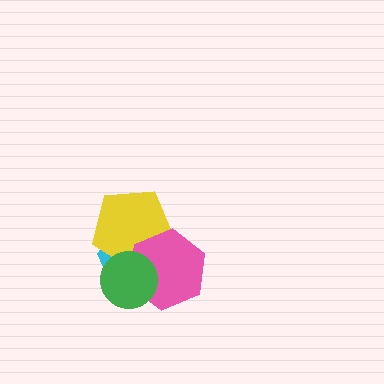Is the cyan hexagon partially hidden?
Yes, it is partially covered by another shape.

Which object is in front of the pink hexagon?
The green circle is in front of the pink hexagon.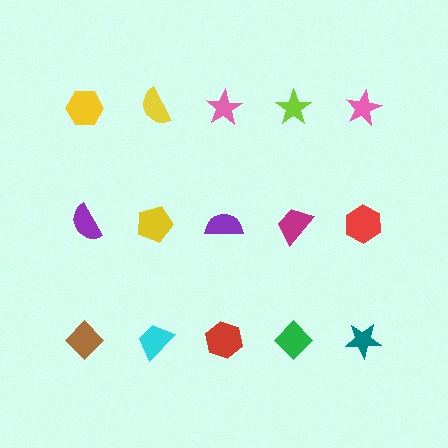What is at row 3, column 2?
A cyan trapezoid.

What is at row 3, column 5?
A teal star.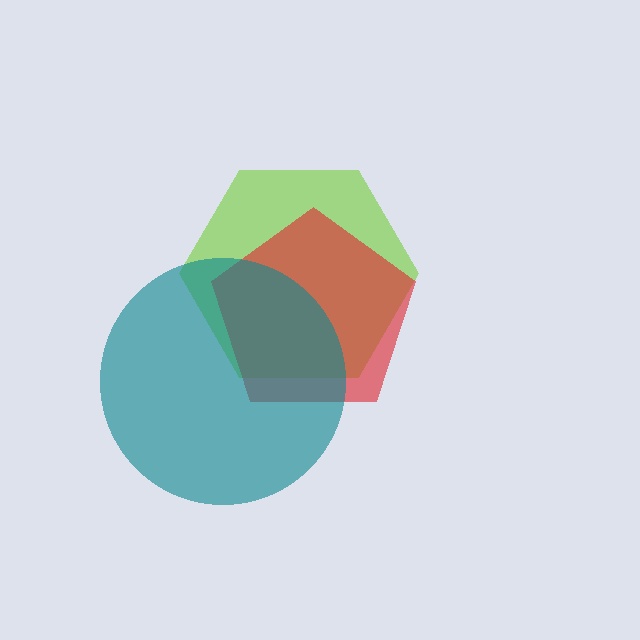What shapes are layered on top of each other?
The layered shapes are: a lime hexagon, a red pentagon, a teal circle.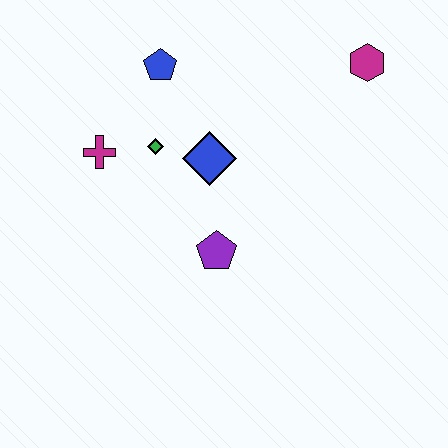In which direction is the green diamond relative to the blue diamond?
The green diamond is to the left of the blue diamond.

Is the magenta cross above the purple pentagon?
Yes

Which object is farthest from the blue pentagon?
The magenta hexagon is farthest from the blue pentagon.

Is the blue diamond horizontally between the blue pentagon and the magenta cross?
No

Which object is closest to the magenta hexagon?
The blue diamond is closest to the magenta hexagon.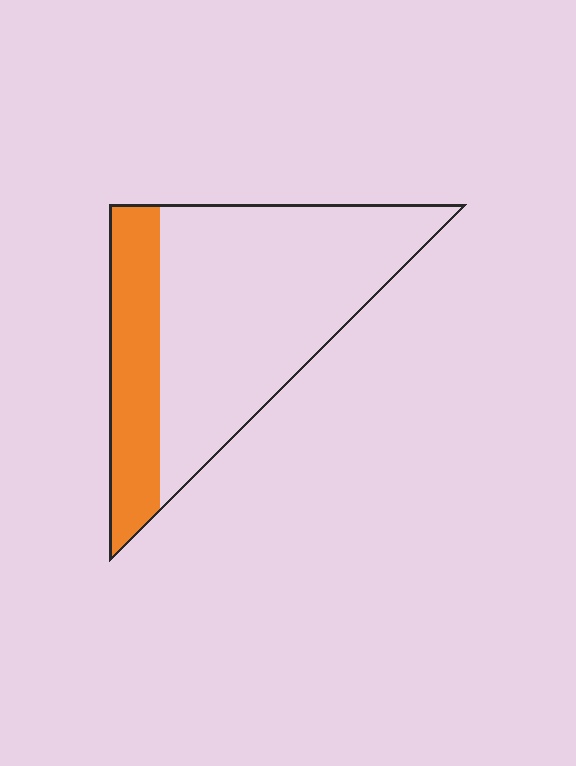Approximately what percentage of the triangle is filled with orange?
Approximately 25%.